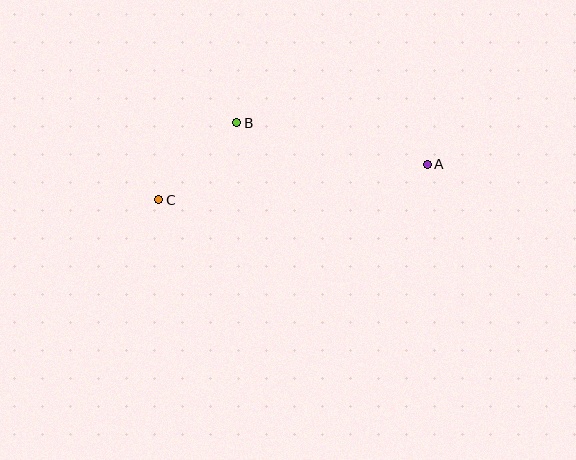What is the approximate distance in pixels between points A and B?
The distance between A and B is approximately 195 pixels.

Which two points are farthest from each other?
Points A and C are farthest from each other.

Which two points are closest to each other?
Points B and C are closest to each other.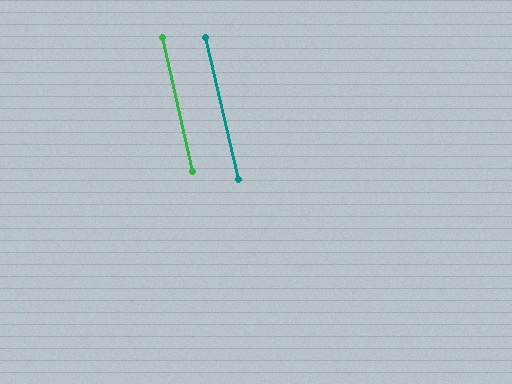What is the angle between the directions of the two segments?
Approximately 1 degree.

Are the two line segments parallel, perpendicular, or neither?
Parallel — their directions differ by only 1.1°.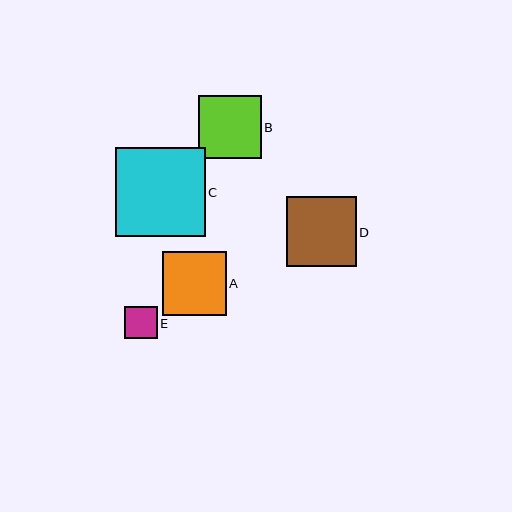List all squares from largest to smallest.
From largest to smallest: C, D, A, B, E.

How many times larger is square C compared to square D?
Square C is approximately 1.3 times the size of square D.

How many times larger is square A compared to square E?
Square A is approximately 2.0 times the size of square E.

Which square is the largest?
Square C is the largest with a size of approximately 90 pixels.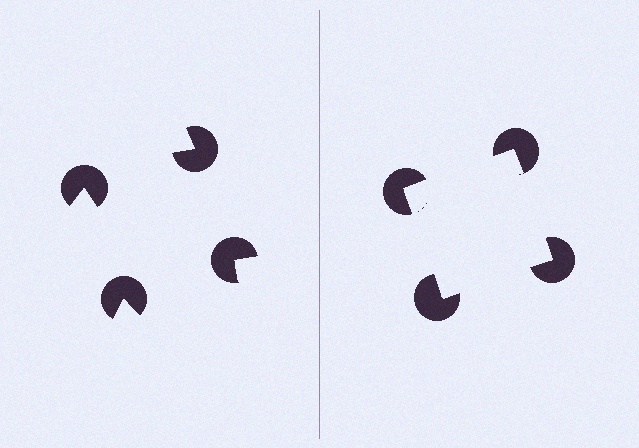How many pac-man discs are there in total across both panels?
8 — 4 on each side.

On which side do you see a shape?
An illusory square appears on the right side. On the left side the wedge cuts are rotated, so no coherent shape forms.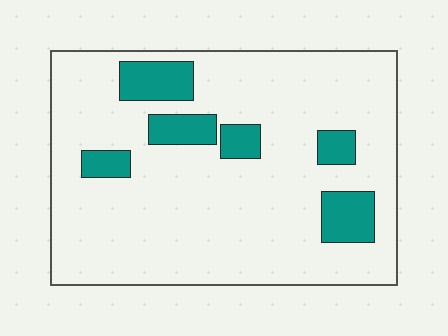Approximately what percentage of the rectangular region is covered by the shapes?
Approximately 15%.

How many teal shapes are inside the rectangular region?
6.